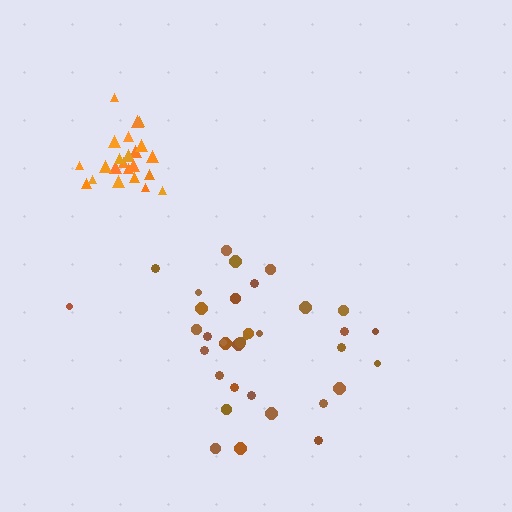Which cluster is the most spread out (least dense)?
Brown.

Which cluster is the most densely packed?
Orange.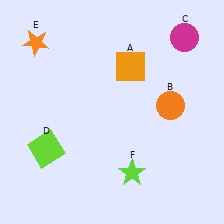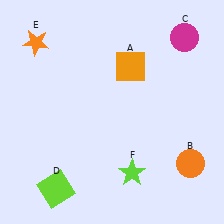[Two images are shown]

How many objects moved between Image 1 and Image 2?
2 objects moved between the two images.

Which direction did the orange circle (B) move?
The orange circle (B) moved down.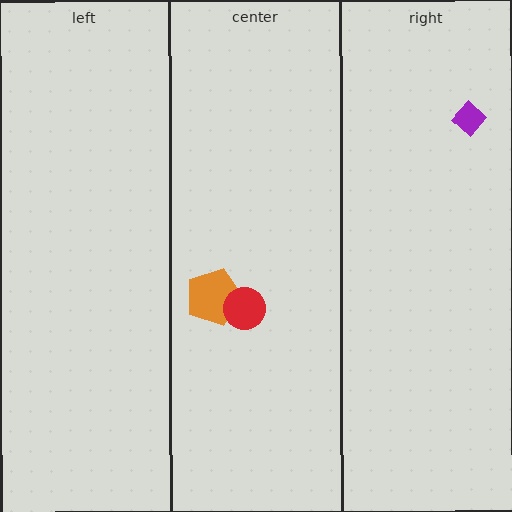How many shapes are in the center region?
2.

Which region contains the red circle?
The center region.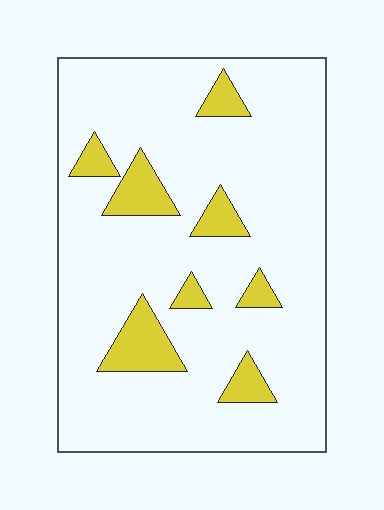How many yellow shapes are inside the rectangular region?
8.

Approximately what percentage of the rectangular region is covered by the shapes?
Approximately 15%.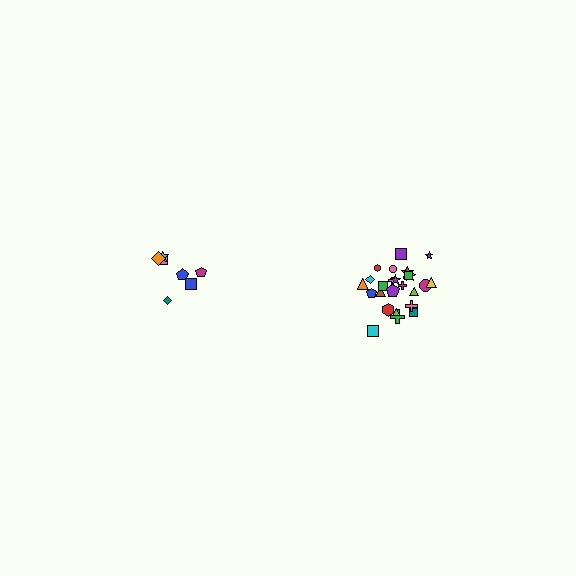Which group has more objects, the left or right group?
The right group.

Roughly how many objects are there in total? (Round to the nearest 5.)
Roughly 30 objects in total.